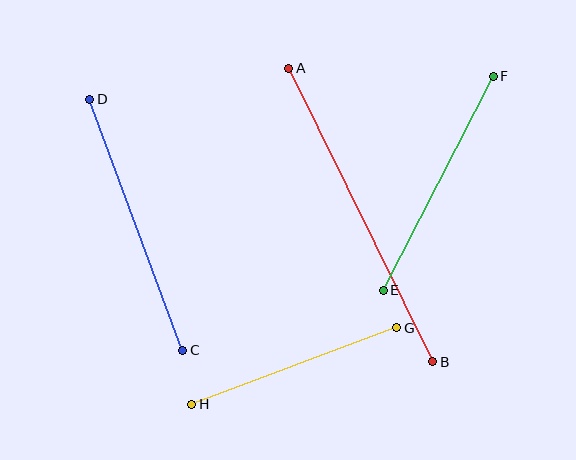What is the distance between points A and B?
The distance is approximately 327 pixels.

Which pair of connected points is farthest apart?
Points A and B are farthest apart.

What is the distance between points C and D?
The distance is approximately 267 pixels.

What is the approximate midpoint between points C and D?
The midpoint is at approximately (136, 225) pixels.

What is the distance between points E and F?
The distance is approximately 241 pixels.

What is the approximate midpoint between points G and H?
The midpoint is at approximately (294, 366) pixels.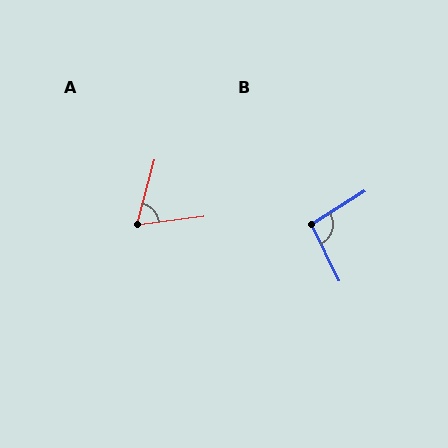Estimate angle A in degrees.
Approximately 67 degrees.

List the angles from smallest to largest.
A (67°), B (96°).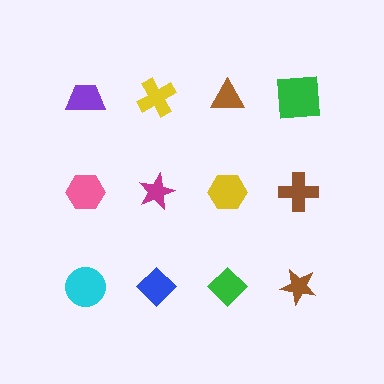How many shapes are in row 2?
4 shapes.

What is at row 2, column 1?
A pink hexagon.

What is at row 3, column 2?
A blue diamond.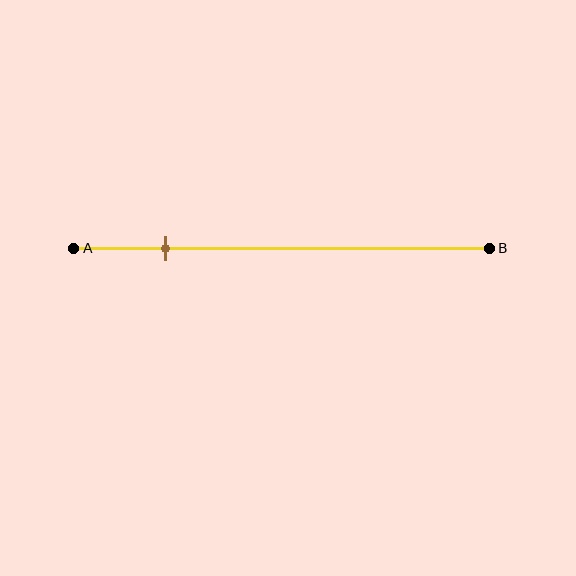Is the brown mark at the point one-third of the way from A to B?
No, the mark is at about 20% from A, not at the 33% one-third point.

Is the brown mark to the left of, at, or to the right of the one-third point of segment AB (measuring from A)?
The brown mark is to the left of the one-third point of segment AB.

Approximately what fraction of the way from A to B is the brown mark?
The brown mark is approximately 20% of the way from A to B.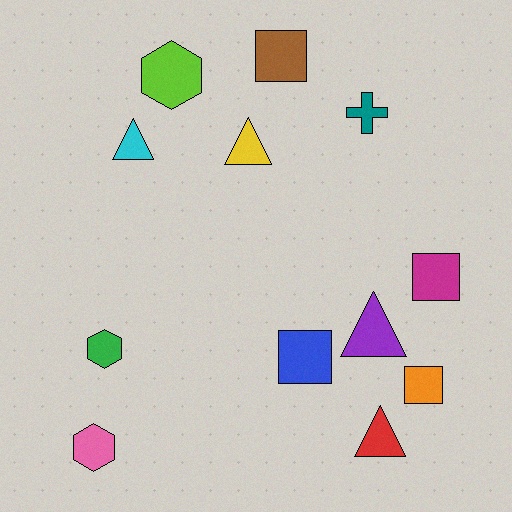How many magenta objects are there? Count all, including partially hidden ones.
There is 1 magenta object.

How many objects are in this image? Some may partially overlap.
There are 12 objects.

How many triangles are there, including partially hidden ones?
There are 4 triangles.